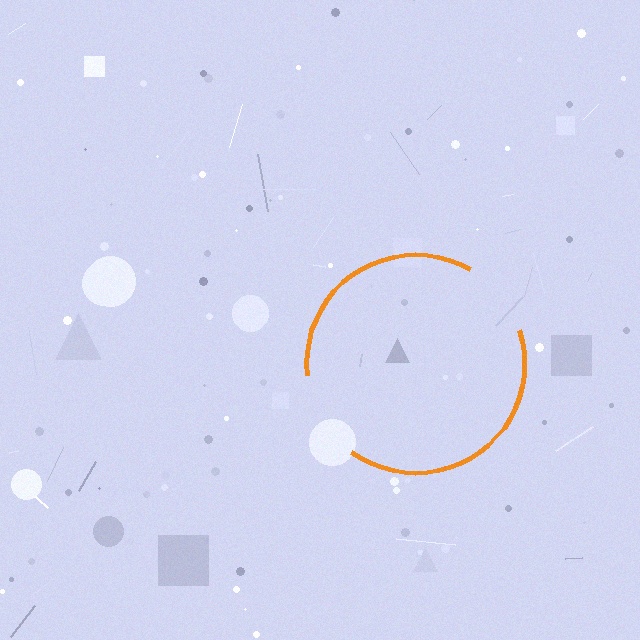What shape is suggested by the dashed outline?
The dashed outline suggests a circle.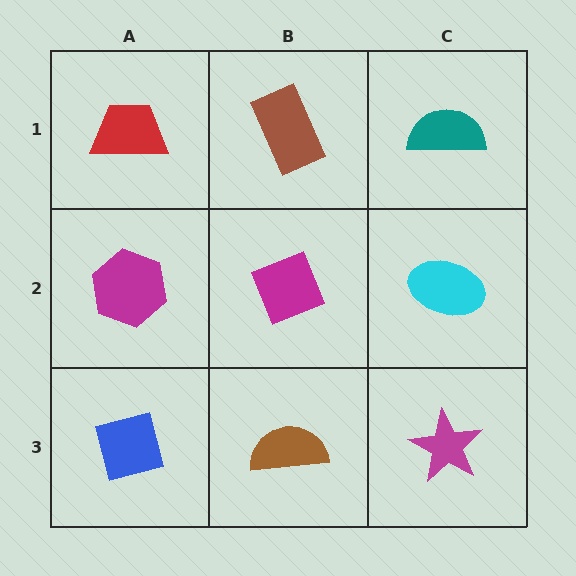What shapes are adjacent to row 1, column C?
A cyan ellipse (row 2, column C), a brown rectangle (row 1, column B).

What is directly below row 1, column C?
A cyan ellipse.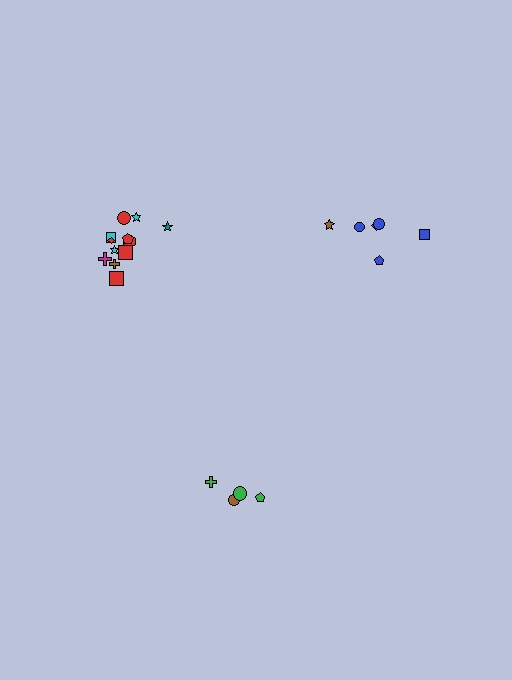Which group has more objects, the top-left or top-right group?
The top-left group.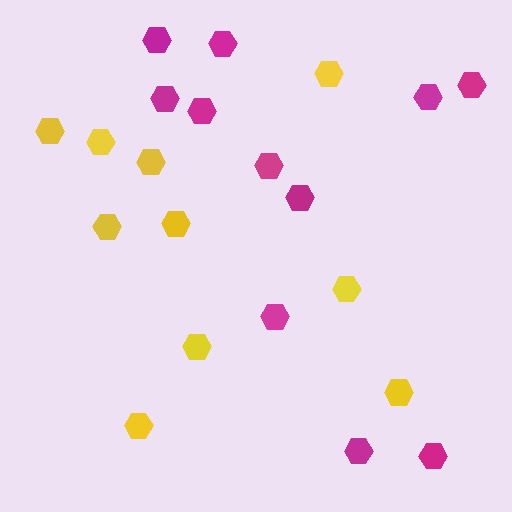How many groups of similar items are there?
There are 2 groups: one group of magenta hexagons (11) and one group of yellow hexagons (10).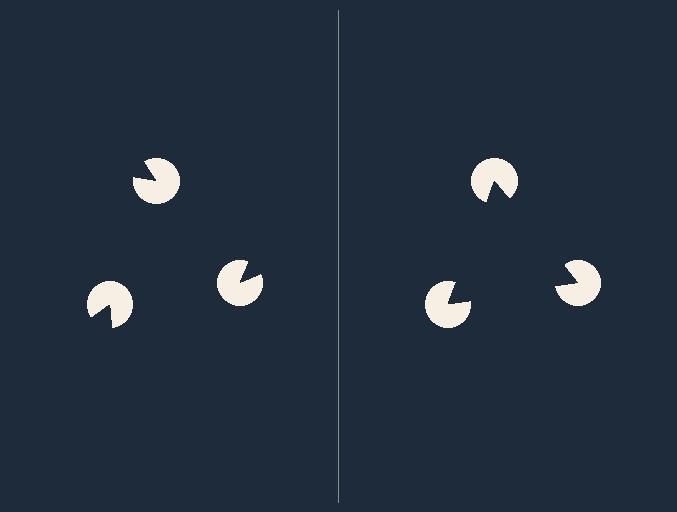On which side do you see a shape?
An illusory triangle appears on the right side. On the left side the wedge cuts are rotated, so no coherent shape forms.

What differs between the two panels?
The pac-man discs are positioned identically on both sides; only the wedge orientations differ. On the right they align to a triangle; on the left they are misaligned.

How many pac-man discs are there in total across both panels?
6 — 3 on each side.